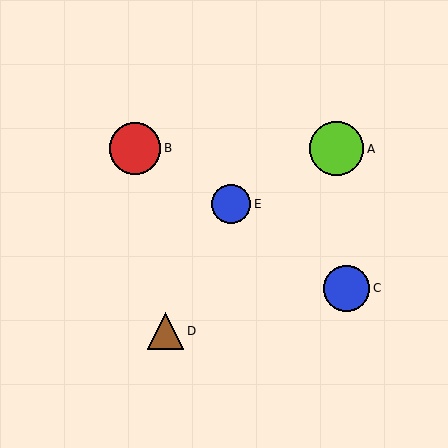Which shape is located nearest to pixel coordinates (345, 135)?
The lime circle (labeled A) at (336, 149) is nearest to that location.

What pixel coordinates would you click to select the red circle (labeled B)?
Click at (135, 148) to select the red circle B.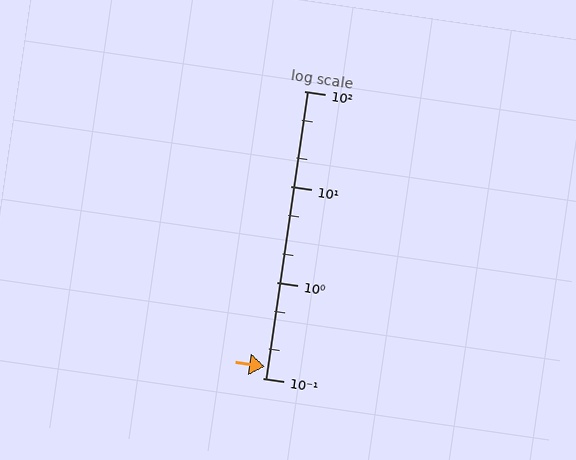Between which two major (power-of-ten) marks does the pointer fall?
The pointer is between 0.1 and 1.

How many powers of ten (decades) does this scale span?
The scale spans 3 decades, from 0.1 to 100.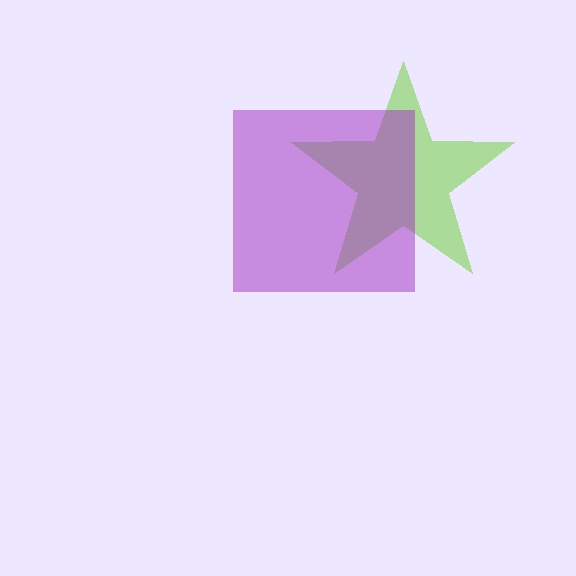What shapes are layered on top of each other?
The layered shapes are: a lime star, a purple square.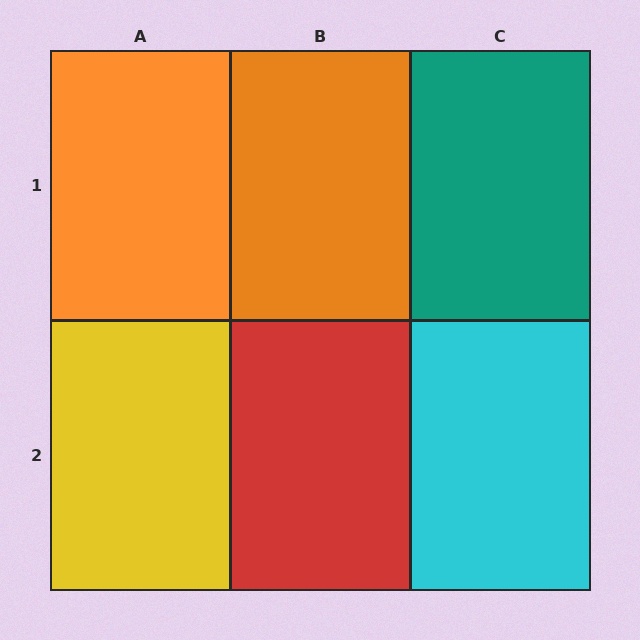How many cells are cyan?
1 cell is cyan.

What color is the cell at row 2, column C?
Cyan.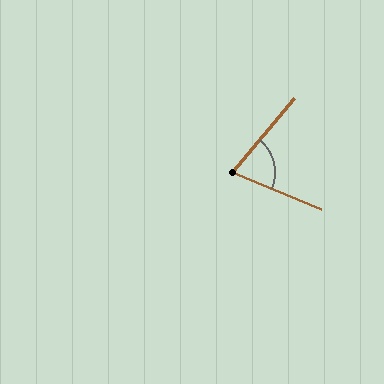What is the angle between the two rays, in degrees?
Approximately 72 degrees.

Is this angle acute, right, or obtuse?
It is acute.